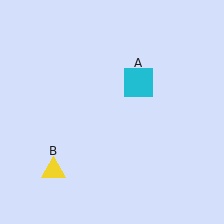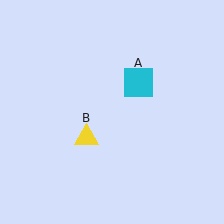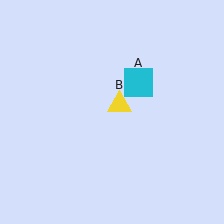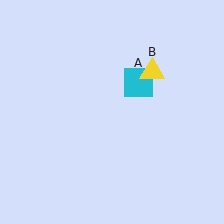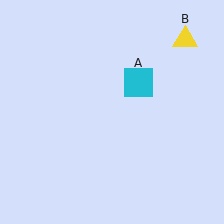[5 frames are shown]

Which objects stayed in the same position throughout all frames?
Cyan square (object A) remained stationary.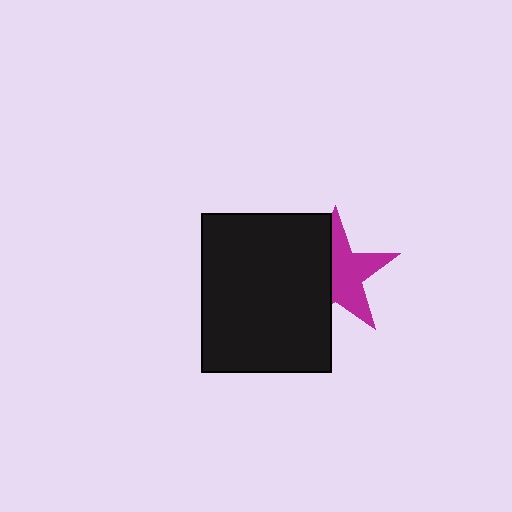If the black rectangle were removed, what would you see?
You would see the complete magenta star.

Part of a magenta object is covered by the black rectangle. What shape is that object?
It is a star.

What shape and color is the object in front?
The object in front is a black rectangle.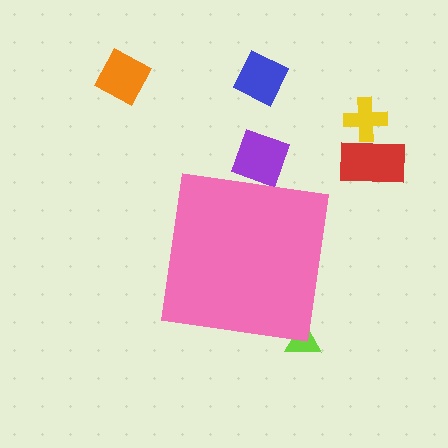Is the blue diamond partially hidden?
No, the blue diamond is fully visible.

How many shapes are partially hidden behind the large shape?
2 shapes are partially hidden.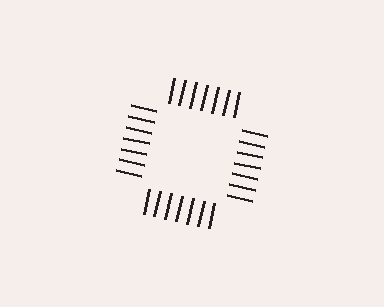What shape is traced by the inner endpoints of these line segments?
An illusory square — the line segments terminate on its edges but no continuous stroke is drawn.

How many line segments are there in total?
28 — 7 along each of the 4 edges.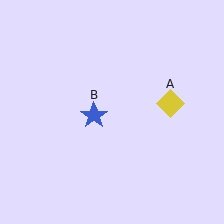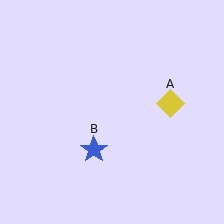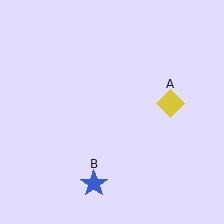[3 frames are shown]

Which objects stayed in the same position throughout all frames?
Yellow diamond (object A) remained stationary.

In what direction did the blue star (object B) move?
The blue star (object B) moved down.